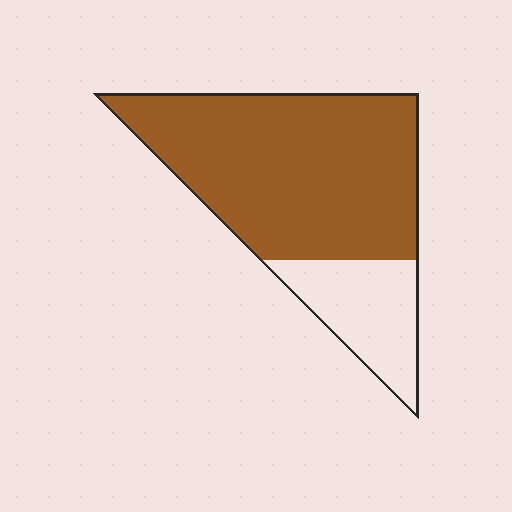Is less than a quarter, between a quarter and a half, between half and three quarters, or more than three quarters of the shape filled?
More than three quarters.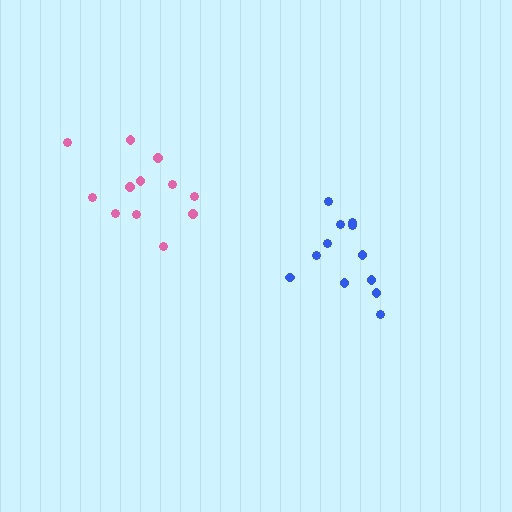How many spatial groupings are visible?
There are 2 spatial groupings.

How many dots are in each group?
Group 1: 12 dots, Group 2: 12 dots (24 total).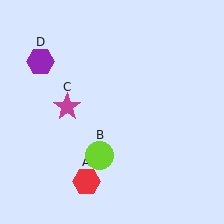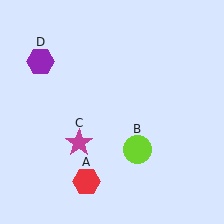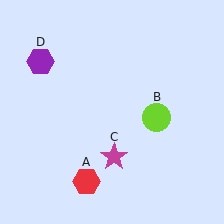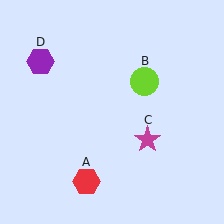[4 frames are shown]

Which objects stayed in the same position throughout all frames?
Red hexagon (object A) and purple hexagon (object D) remained stationary.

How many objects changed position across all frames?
2 objects changed position: lime circle (object B), magenta star (object C).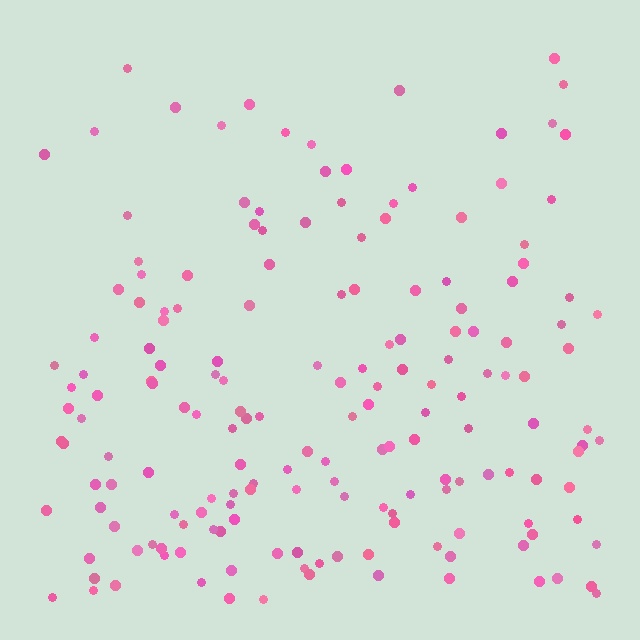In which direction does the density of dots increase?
From top to bottom, with the bottom side densest.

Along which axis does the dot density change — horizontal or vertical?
Vertical.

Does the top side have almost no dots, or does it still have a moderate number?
Still a moderate number, just noticeably fewer than the bottom.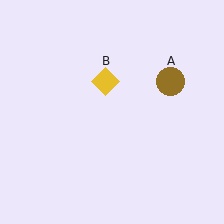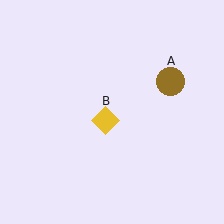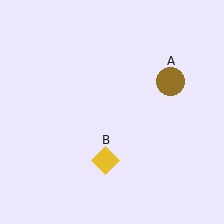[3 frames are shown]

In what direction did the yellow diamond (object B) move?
The yellow diamond (object B) moved down.